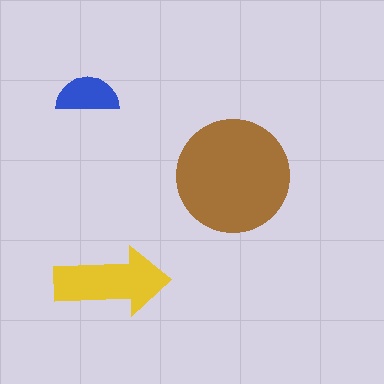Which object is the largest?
The brown circle.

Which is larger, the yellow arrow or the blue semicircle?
The yellow arrow.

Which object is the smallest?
The blue semicircle.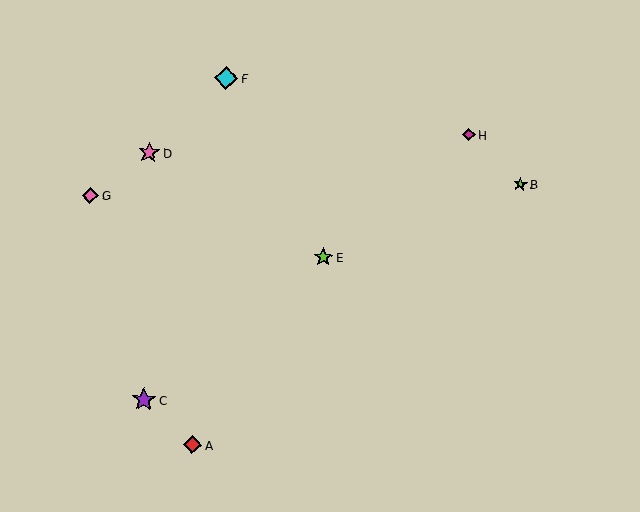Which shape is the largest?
The purple star (labeled C) is the largest.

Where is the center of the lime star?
The center of the lime star is at (323, 257).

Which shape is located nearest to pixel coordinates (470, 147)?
The magenta diamond (labeled H) at (469, 135) is nearest to that location.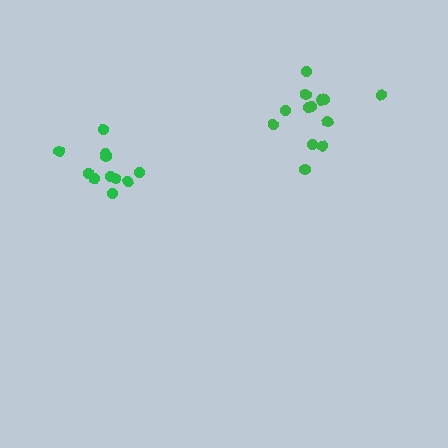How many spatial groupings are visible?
There are 2 spatial groupings.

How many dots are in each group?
Group 1: 11 dots, Group 2: 13 dots (24 total).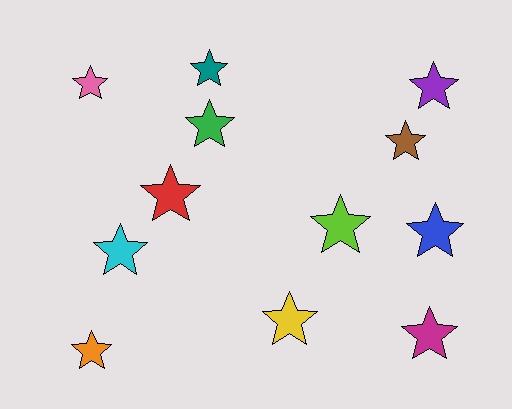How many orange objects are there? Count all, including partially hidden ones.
There is 1 orange object.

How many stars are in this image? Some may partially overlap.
There are 12 stars.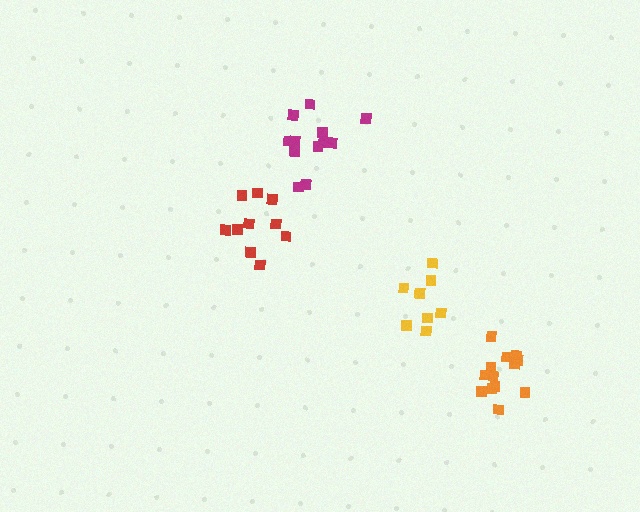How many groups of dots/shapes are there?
There are 4 groups.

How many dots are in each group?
Group 1: 13 dots, Group 2: 10 dots, Group 3: 8 dots, Group 4: 13 dots (44 total).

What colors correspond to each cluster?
The clusters are colored: magenta, red, yellow, orange.